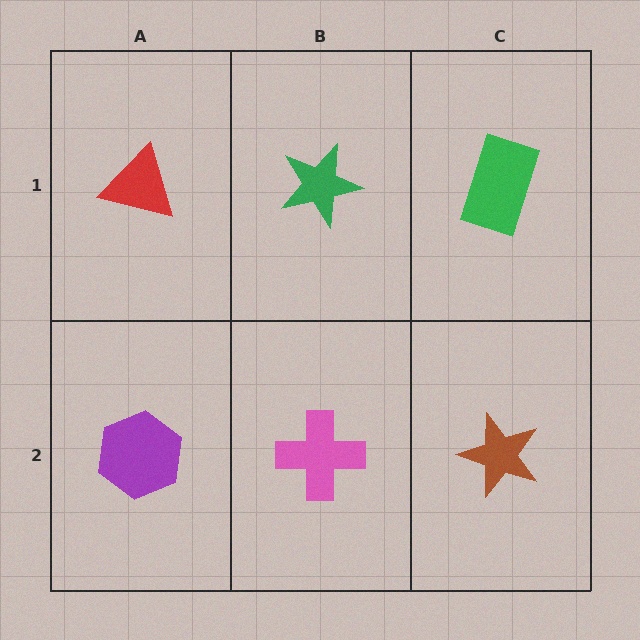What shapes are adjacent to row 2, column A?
A red triangle (row 1, column A), a pink cross (row 2, column B).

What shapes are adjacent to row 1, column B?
A pink cross (row 2, column B), a red triangle (row 1, column A), a green rectangle (row 1, column C).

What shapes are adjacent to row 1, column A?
A purple hexagon (row 2, column A), a green star (row 1, column B).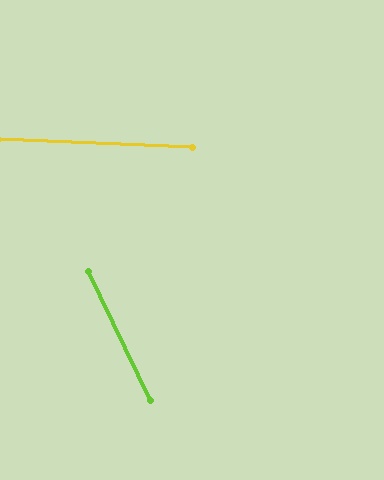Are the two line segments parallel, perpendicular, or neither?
Neither parallel nor perpendicular — they differ by about 62°.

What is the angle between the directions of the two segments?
Approximately 62 degrees.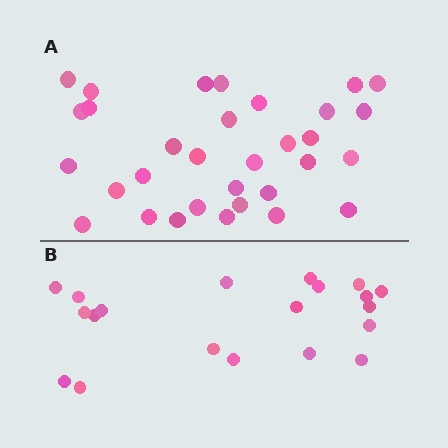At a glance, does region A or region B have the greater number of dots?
Region A (the top region) has more dots.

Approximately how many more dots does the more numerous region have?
Region A has roughly 12 or so more dots than region B.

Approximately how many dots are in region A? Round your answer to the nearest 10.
About 30 dots. (The exact count is 32, which rounds to 30.)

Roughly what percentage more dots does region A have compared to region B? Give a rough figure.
About 60% more.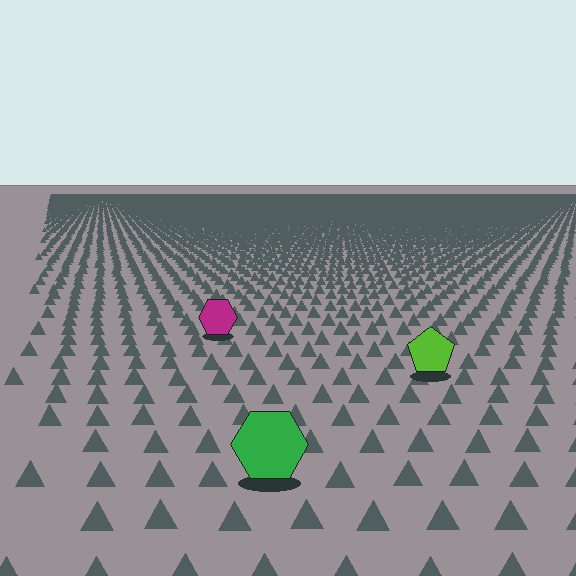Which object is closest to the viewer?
The green hexagon is closest. The texture marks near it are larger and more spread out.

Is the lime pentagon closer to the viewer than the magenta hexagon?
Yes. The lime pentagon is closer — you can tell from the texture gradient: the ground texture is coarser near it.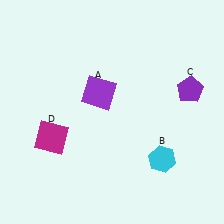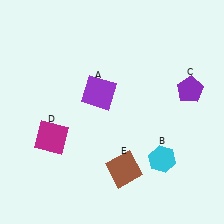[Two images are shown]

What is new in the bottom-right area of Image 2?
A brown square (E) was added in the bottom-right area of Image 2.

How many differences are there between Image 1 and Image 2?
There is 1 difference between the two images.